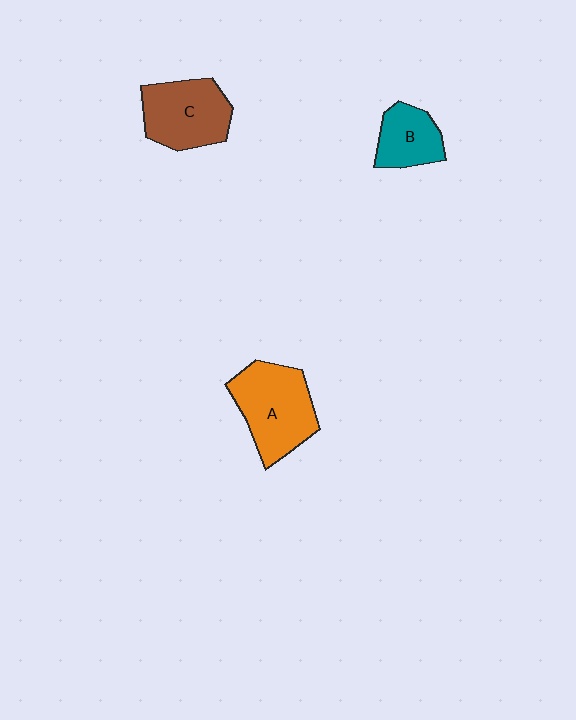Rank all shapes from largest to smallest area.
From largest to smallest: A (orange), C (brown), B (teal).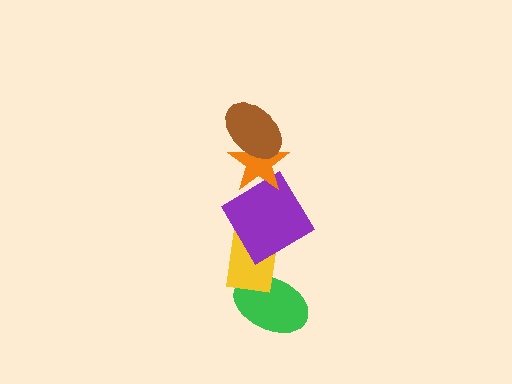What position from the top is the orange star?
The orange star is 2nd from the top.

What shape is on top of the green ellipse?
The yellow rectangle is on top of the green ellipse.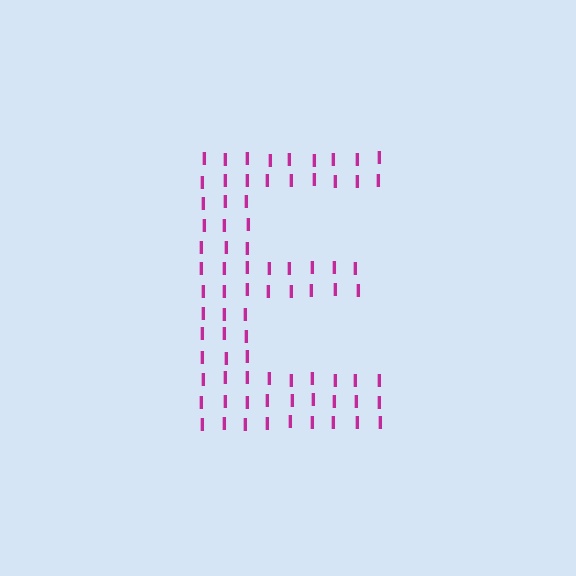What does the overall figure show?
The overall figure shows the letter E.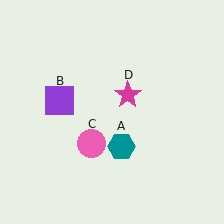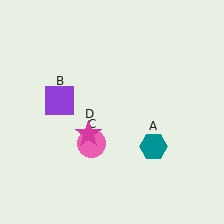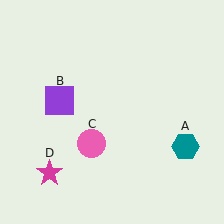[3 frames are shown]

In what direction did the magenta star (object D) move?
The magenta star (object D) moved down and to the left.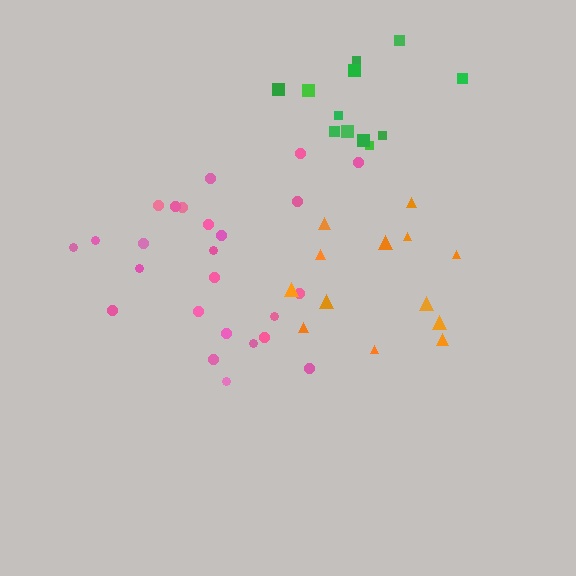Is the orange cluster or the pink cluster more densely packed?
Pink.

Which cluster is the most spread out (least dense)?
Orange.